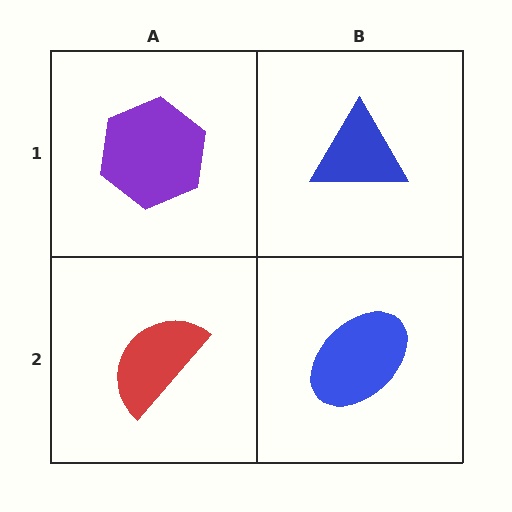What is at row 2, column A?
A red semicircle.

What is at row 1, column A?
A purple hexagon.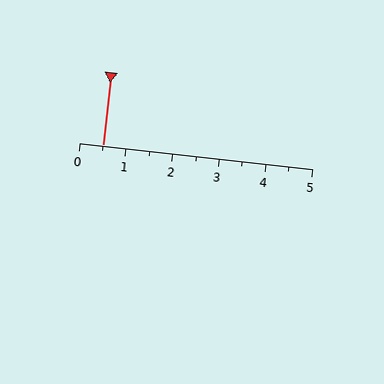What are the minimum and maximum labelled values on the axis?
The axis runs from 0 to 5.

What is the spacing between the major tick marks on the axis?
The major ticks are spaced 1 apart.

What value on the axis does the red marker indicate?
The marker indicates approximately 0.5.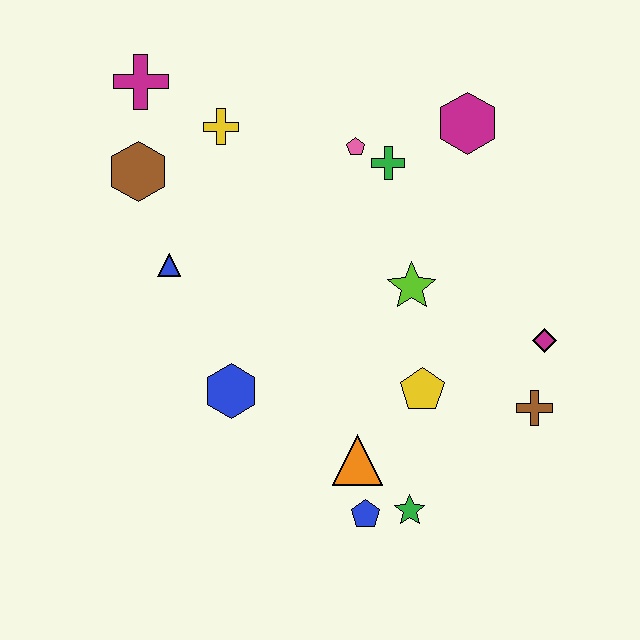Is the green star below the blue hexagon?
Yes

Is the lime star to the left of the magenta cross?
No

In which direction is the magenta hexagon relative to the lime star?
The magenta hexagon is above the lime star.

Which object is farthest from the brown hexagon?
The brown cross is farthest from the brown hexagon.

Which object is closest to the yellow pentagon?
The orange triangle is closest to the yellow pentagon.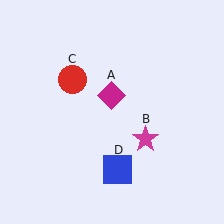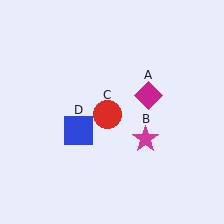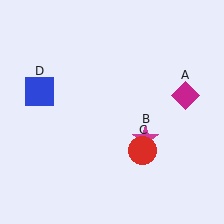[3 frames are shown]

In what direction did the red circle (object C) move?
The red circle (object C) moved down and to the right.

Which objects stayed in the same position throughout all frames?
Magenta star (object B) remained stationary.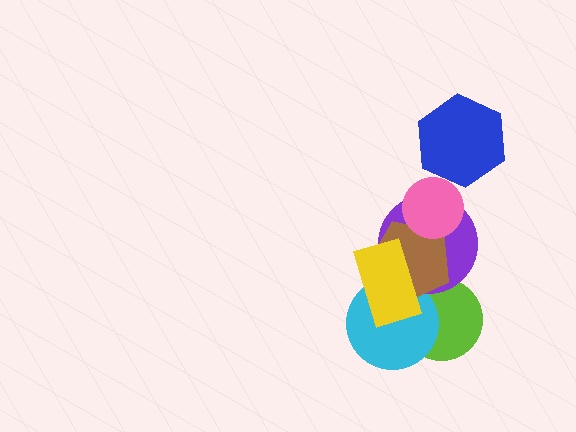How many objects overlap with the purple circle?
4 objects overlap with the purple circle.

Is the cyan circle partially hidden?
Yes, it is partially covered by another shape.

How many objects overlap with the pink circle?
2 objects overlap with the pink circle.